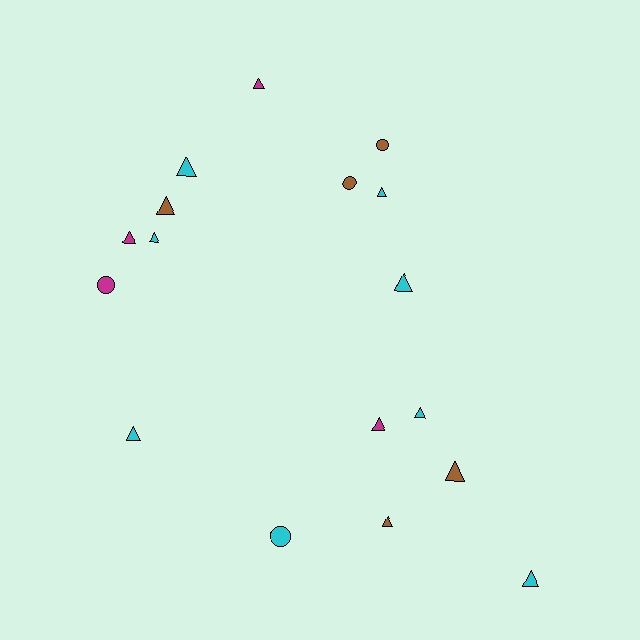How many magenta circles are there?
There is 1 magenta circle.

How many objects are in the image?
There are 17 objects.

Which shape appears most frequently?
Triangle, with 13 objects.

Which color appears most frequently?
Cyan, with 8 objects.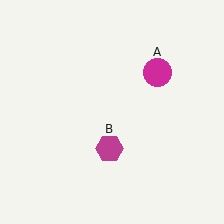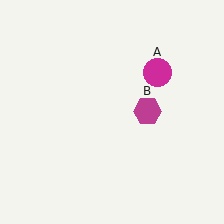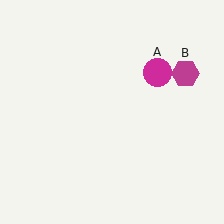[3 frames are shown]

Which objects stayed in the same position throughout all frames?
Magenta circle (object A) remained stationary.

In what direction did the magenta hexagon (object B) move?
The magenta hexagon (object B) moved up and to the right.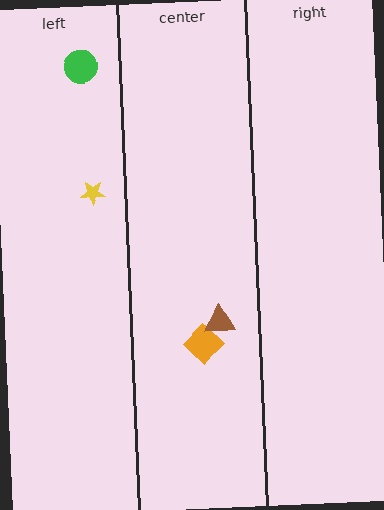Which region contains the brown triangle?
The center region.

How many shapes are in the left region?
2.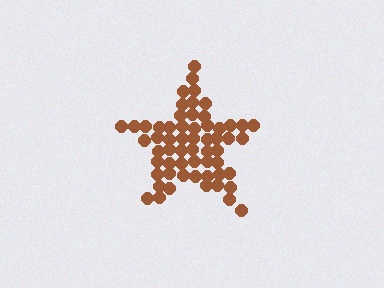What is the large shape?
The large shape is a star.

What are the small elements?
The small elements are circles.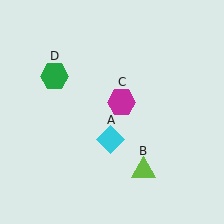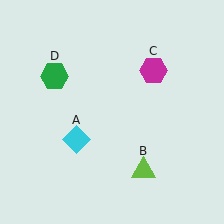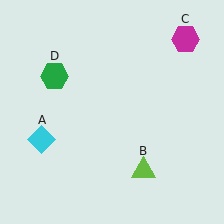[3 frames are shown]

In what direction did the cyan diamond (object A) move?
The cyan diamond (object A) moved left.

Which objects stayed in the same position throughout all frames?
Lime triangle (object B) and green hexagon (object D) remained stationary.